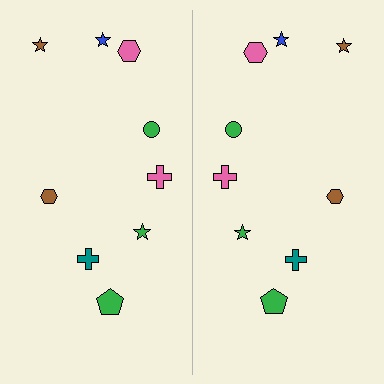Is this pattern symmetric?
Yes, this pattern has bilateral (reflection) symmetry.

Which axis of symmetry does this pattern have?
The pattern has a vertical axis of symmetry running through the center of the image.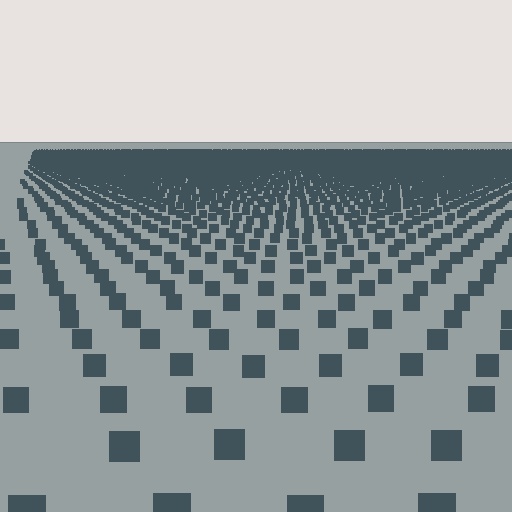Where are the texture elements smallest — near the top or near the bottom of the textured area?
Near the top.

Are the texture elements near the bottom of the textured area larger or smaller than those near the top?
Larger. Near the bottom, elements are closer to the viewer and appear at a bigger on-screen size.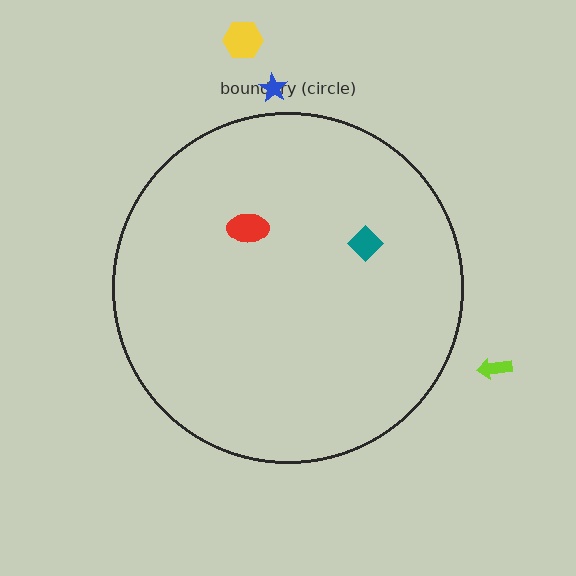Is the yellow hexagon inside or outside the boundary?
Outside.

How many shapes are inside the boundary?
2 inside, 3 outside.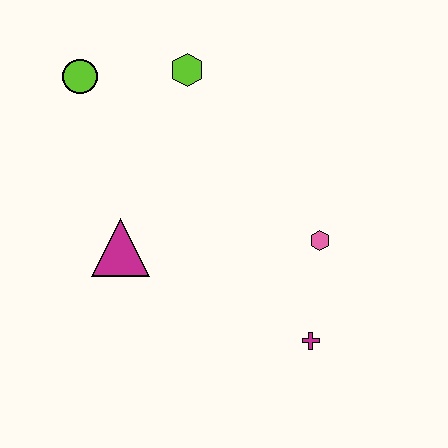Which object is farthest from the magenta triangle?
The magenta cross is farthest from the magenta triangle.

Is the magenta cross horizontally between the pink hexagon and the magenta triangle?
Yes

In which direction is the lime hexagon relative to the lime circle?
The lime hexagon is to the right of the lime circle.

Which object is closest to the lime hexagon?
The lime circle is closest to the lime hexagon.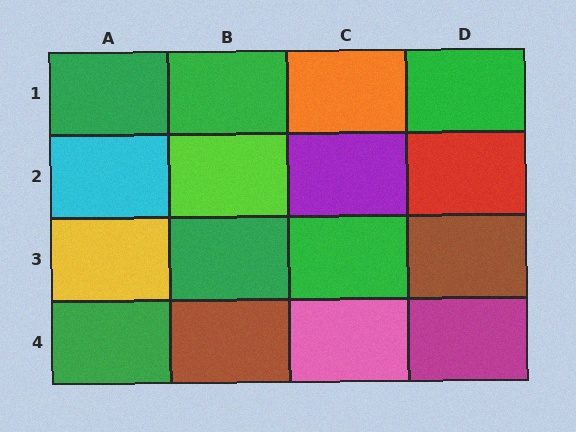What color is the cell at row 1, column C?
Orange.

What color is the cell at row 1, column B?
Green.